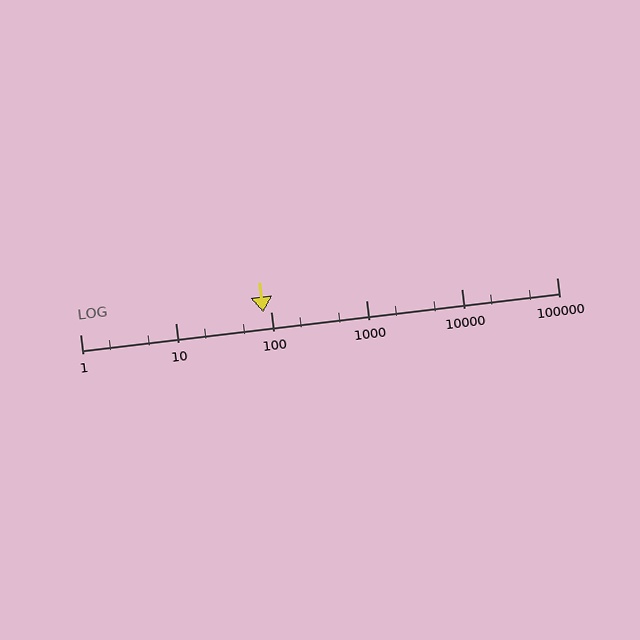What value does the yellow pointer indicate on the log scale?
The pointer indicates approximately 83.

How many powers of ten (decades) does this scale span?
The scale spans 5 decades, from 1 to 100000.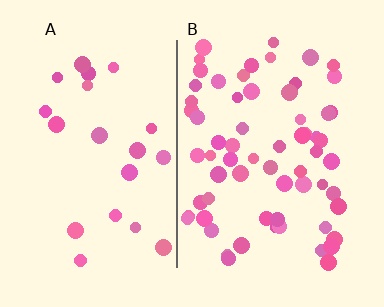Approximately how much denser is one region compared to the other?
Approximately 3.1× — region B over region A.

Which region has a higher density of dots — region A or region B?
B (the right).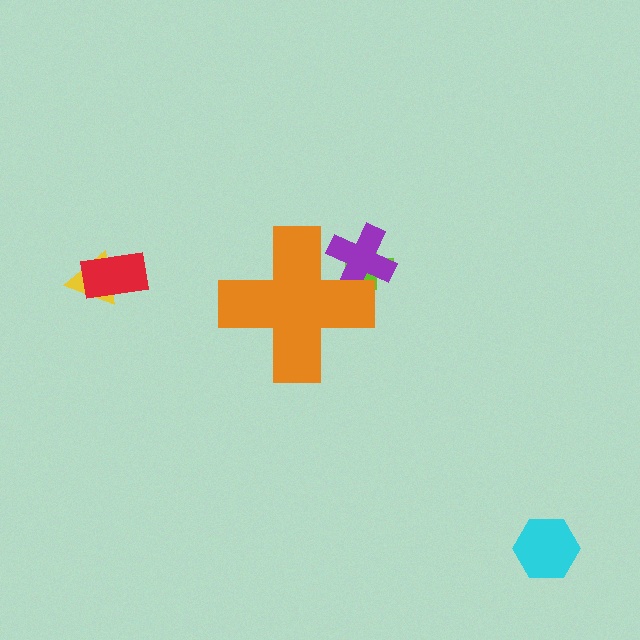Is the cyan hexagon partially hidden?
No, the cyan hexagon is fully visible.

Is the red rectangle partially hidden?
No, the red rectangle is fully visible.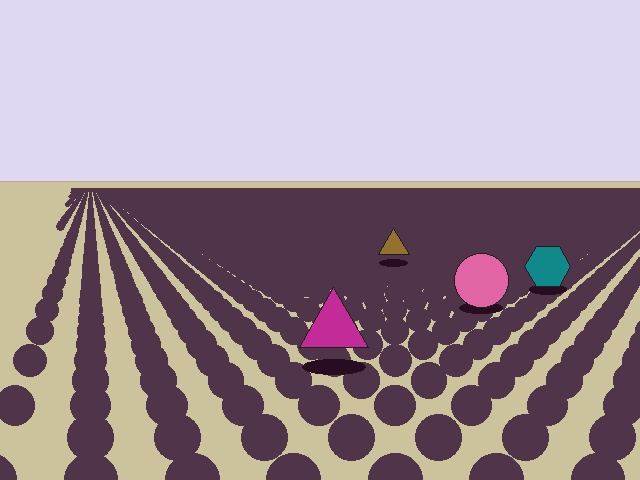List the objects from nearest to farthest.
From nearest to farthest: the magenta triangle, the pink circle, the teal hexagon, the brown triangle.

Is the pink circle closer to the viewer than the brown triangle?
Yes. The pink circle is closer — you can tell from the texture gradient: the ground texture is coarser near it.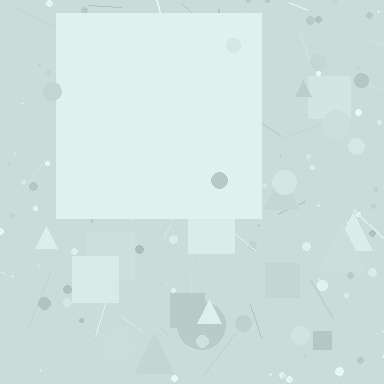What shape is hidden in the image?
A square is hidden in the image.